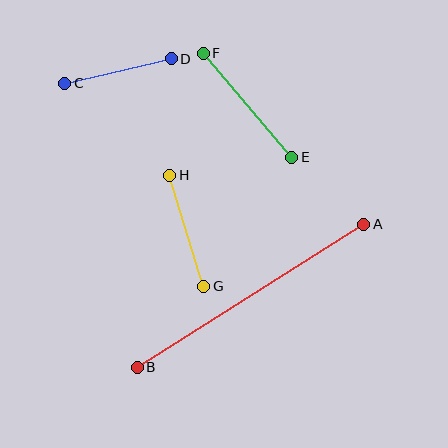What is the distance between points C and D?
The distance is approximately 109 pixels.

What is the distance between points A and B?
The distance is approximately 268 pixels.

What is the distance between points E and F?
The distance is approximately 137 pixels.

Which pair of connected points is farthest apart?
Points A and B are farthest apart.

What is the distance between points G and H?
The distance is approximately 116 pixels.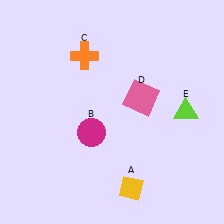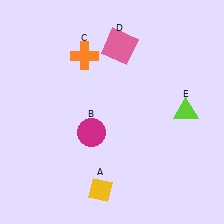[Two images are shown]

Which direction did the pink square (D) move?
The pink square (D) moved up.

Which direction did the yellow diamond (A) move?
The yellow diamond (A) moved left.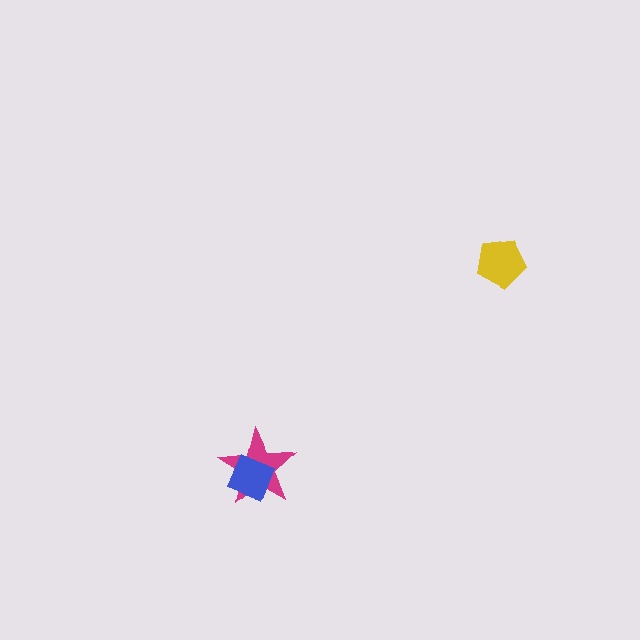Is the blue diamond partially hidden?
No, no other shape covers it.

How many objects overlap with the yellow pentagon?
0 objects overlap with the yellow pentagon.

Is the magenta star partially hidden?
Yes, it is partially covered by another shape.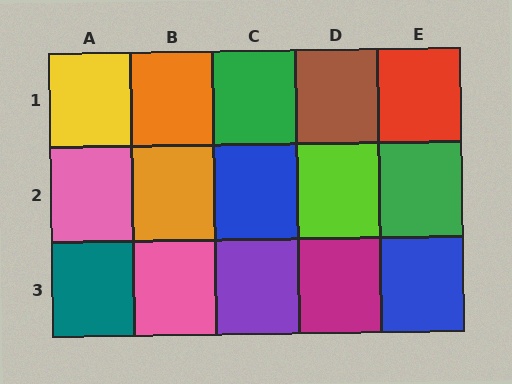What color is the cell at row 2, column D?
Lime.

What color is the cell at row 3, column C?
Purple.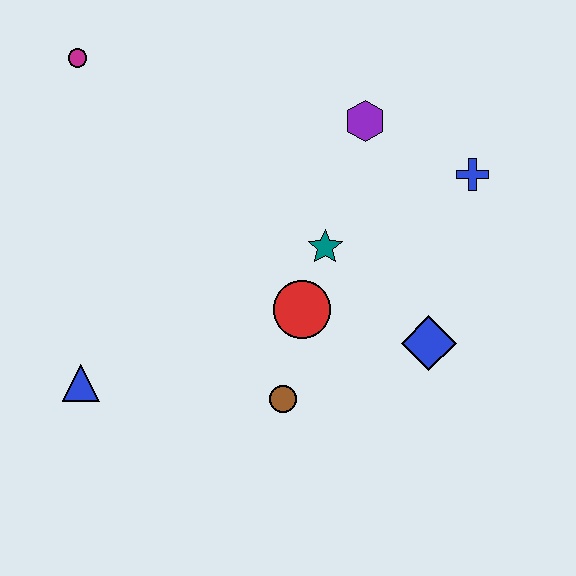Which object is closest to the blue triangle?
The brown circle is closest to the blue triangle.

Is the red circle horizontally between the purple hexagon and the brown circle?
Yes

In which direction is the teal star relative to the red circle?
The teal star is above the red circle.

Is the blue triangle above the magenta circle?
No